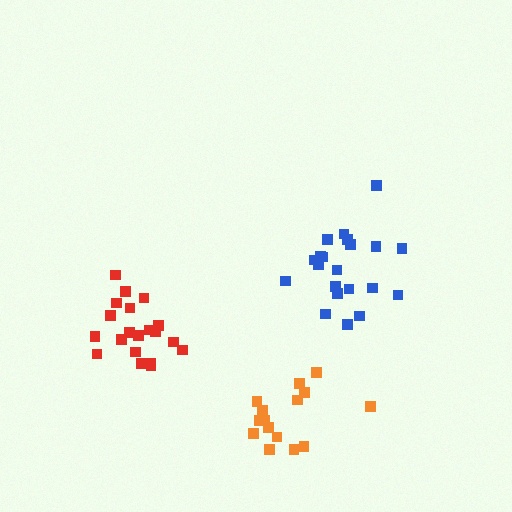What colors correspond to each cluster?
The clusters are colored: red, blue, orange.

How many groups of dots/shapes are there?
There are 3 groups.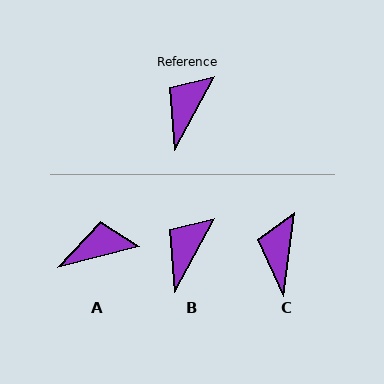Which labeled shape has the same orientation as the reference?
B.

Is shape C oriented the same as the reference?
No, it is off by about 21 degrees.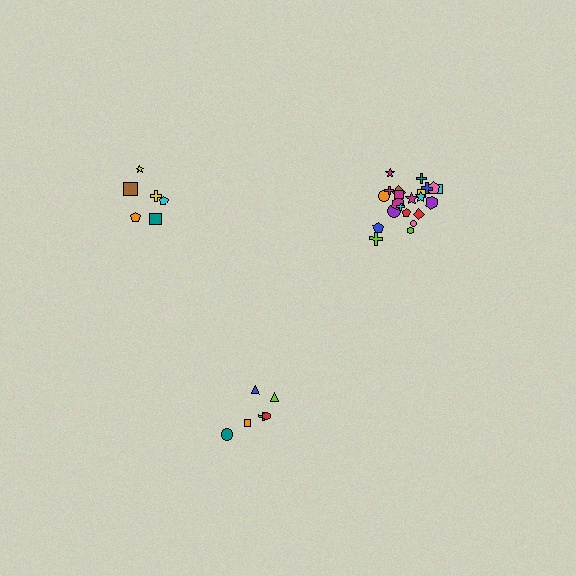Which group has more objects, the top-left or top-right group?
The top-right group.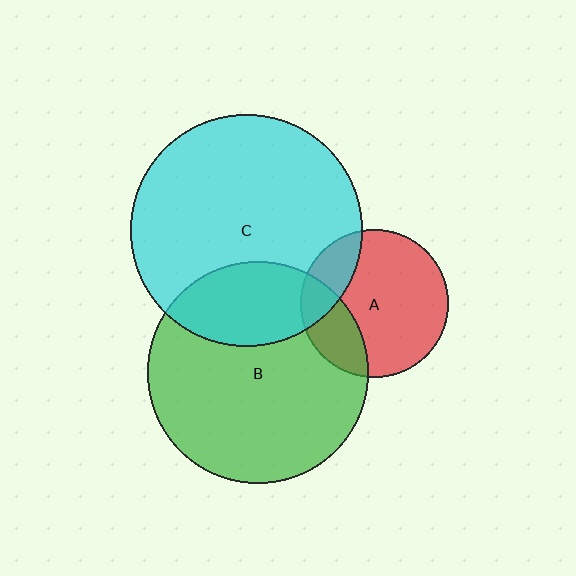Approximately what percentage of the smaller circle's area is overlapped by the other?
Approximately 20%.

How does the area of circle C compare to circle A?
Approximately 2.4 times.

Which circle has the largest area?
Circle C (cyan).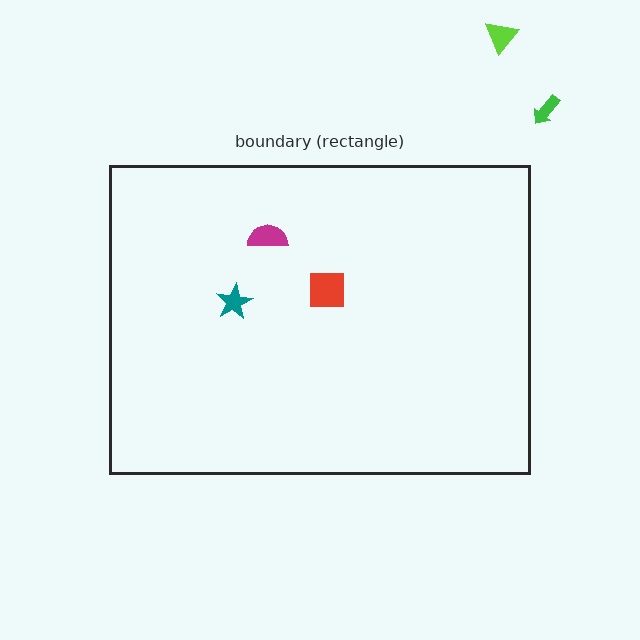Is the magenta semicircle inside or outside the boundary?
Inside.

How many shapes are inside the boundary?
3 inside, 2 outside.